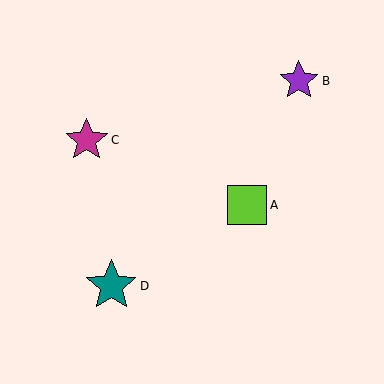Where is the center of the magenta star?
The center of the magenta star is at (87, 140).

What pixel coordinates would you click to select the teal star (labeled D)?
Click at (111, 286) to select the teal star D.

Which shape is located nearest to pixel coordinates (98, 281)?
The teal star (labeled D) at (111, 286) is nearest to that location.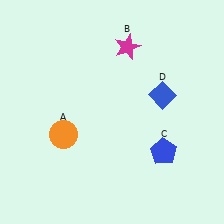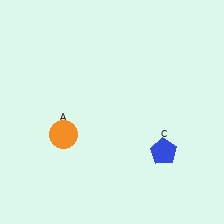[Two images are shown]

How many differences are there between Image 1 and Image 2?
There are 2 differences between the two images.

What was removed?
The blue diamond (D), the magenta star (B) were removed in Image 2.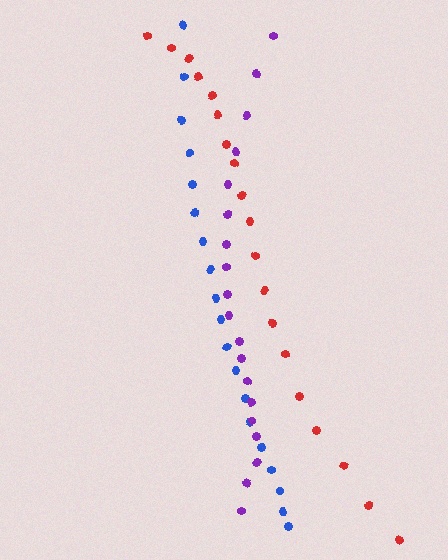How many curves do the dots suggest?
There are 3 distinct paths.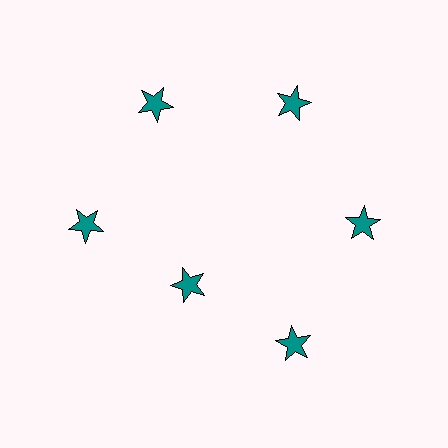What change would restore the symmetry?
The symmetry would be restored by moving it outward, back onto the ring so that all 6 stars sit at equal angles and equal distance from the center.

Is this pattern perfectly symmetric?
No. The 6 teal stars are arranged in a ring, but one element near the 7 o'clock position is pulled inward toward the center, breaking the 6-fold rotational symmetry.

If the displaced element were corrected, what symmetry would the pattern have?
It would have 6-fold rotational symmetry — the pattern would map onto itself every 60 degrees.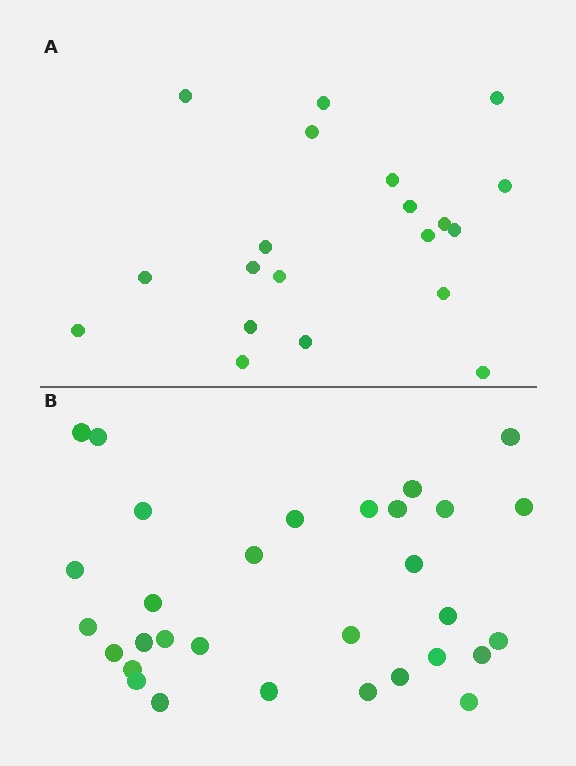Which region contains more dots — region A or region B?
Region B (the bottom region) has more dots.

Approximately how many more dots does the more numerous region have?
Region B has roughly 12 or so more dots than region A.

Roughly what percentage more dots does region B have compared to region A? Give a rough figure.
About 55% more.